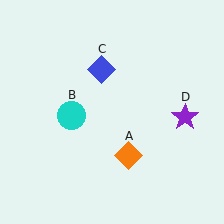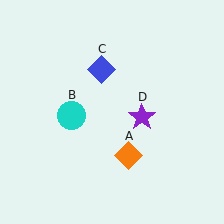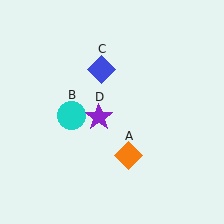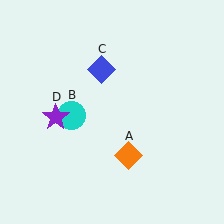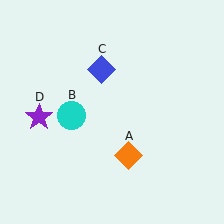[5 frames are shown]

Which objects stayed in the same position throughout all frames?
Orange diamond (object A) and cyan circle (object B) and blue diamond (object C) remained stationary.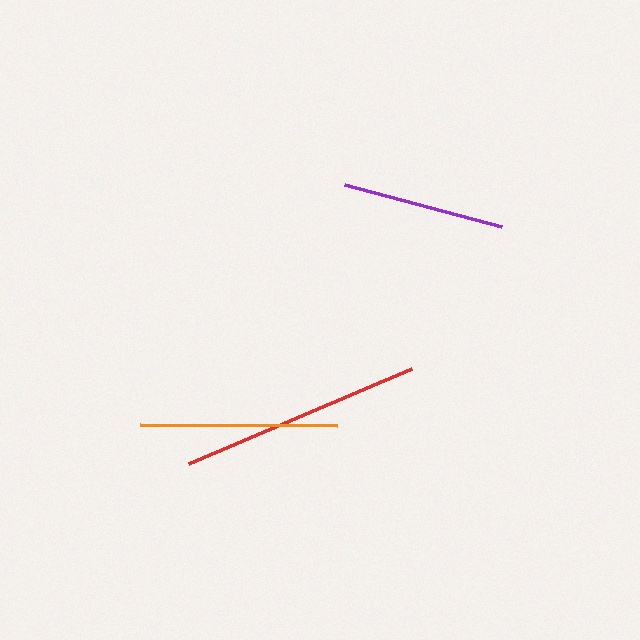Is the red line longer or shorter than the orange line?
The red line is longer than the orange line.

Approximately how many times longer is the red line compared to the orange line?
The red line is approximately 1.2 times the length of the orange line.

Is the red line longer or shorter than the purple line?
The red line is longer than the purple line.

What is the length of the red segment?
The red segment is approximately 242 pixels long.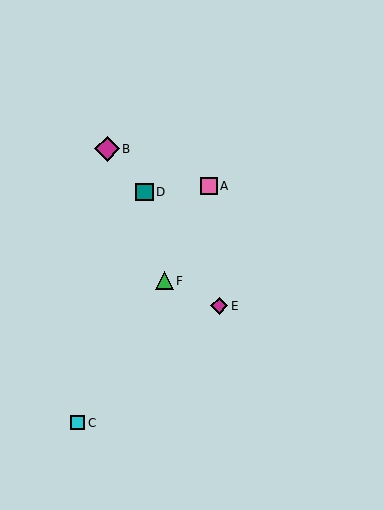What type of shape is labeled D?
Shape D is a teal square.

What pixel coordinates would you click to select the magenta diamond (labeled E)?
Click at (219, 306) to select the magenta diamond E.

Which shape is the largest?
The magenta diamond (labeled B) is the largest.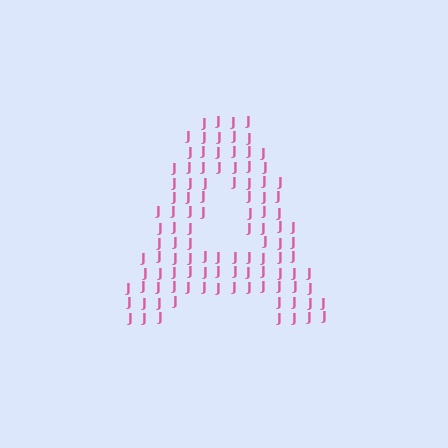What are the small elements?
The small elements are letter J's.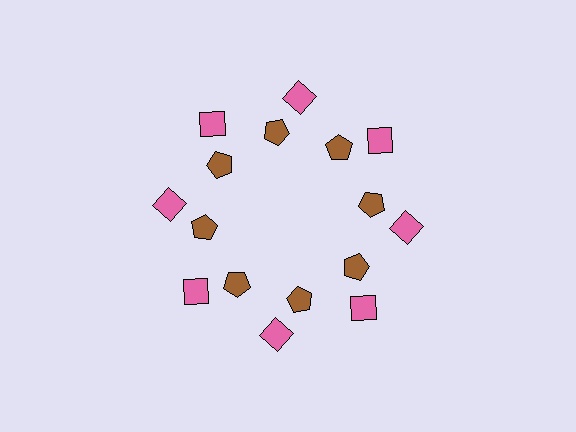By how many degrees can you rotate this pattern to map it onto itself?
The pattern maps onto itself every 45 degrees of rotation.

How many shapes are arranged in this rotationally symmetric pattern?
There are 16 shapes, arranged in 8 groups of 2.